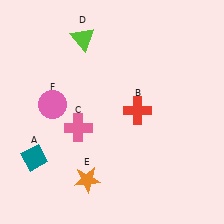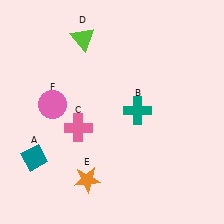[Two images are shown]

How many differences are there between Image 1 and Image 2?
There is 1 difference between the two images.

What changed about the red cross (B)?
In Image 1, B is red. In Image 2, it changed to teal.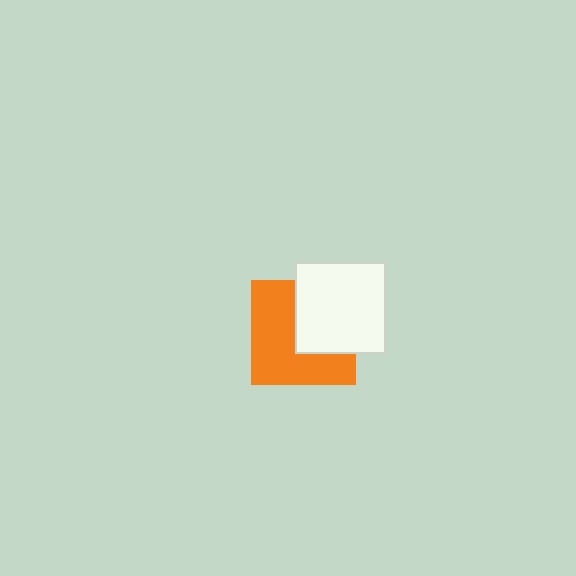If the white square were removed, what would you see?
You would see the complete orange square.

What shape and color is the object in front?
The object in front is a white square.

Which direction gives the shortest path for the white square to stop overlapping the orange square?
Moving toward the upper-right gives the shortest separation.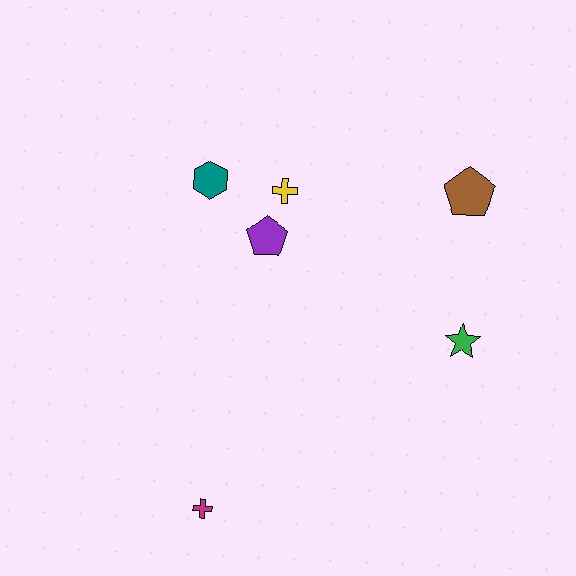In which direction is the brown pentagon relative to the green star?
The brown pentagon is above the green star.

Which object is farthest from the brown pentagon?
The magenta cross is farthest from the brown pentagon.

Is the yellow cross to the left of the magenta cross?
No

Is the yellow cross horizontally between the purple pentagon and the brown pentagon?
Yes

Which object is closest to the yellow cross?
The purple pentagon is closest to the yellow cross.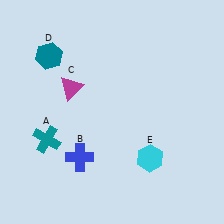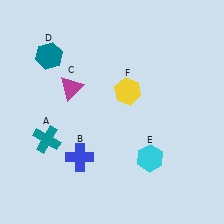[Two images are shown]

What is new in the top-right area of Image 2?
A yellow hexagon (F) was added in the top-right area of Image 2.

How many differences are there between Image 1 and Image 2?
There is 1 difference between the two images.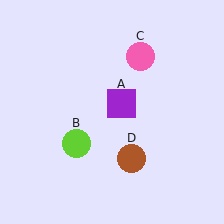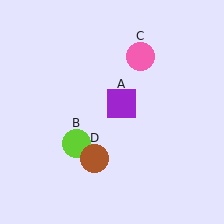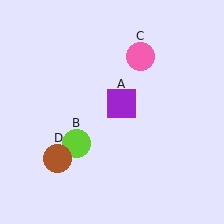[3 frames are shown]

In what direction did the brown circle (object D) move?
The brown circle (object D) moved left.